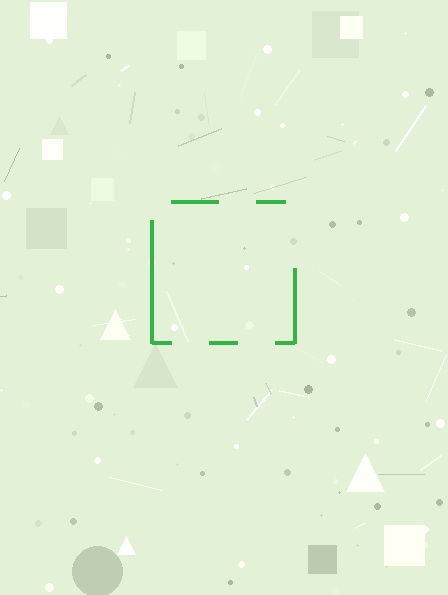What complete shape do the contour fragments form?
The contour fragments form a square.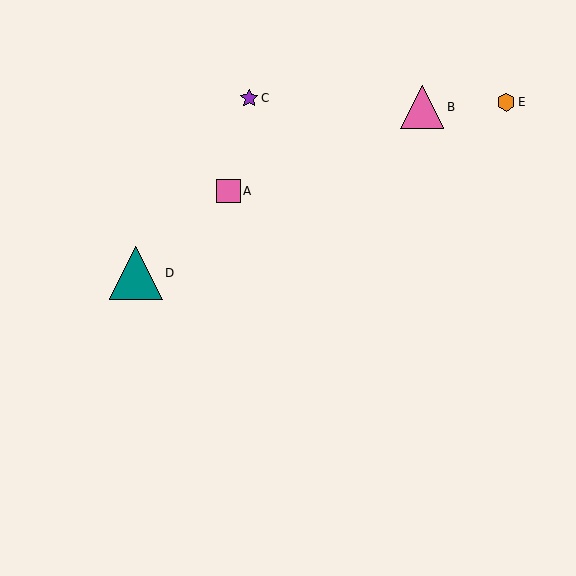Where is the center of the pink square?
The center of the pink square is at (228, 191).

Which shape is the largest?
The teal triangle (labeled D) is the largest.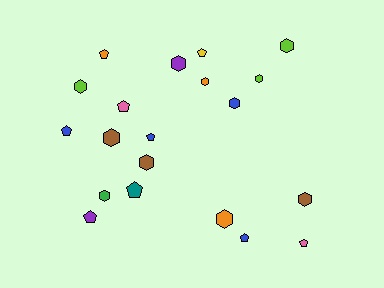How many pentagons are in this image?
There are 9 pentagons.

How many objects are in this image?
There are 20 objects.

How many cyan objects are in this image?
There are no cyan objects.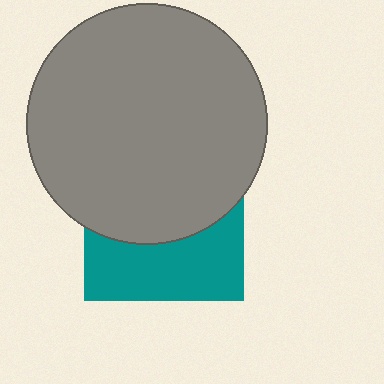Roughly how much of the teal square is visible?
A small part of it is visible (roughly 42%).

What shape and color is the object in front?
The object in front is a gray circle.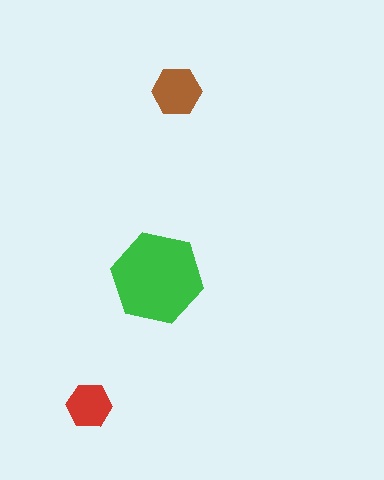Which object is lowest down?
The red hexagon is bottommost.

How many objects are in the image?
There are 3 objects in the image.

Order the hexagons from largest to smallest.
the green one, the brown one, the red one.